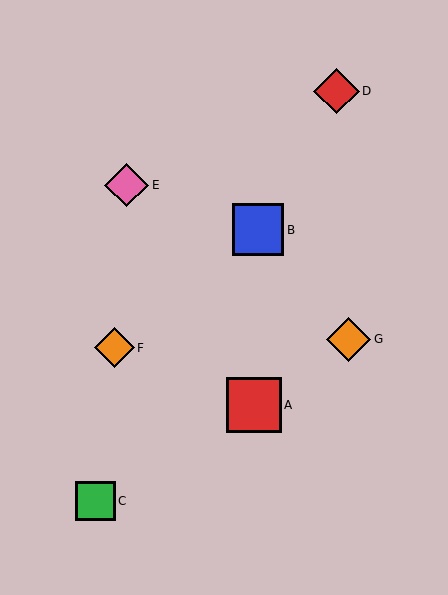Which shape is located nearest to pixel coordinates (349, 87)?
The red diamond (labeled D) at (336, 91) is nearest to that location.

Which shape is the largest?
The red square (labeled A) is the largest.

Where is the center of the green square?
The center of the green square is at (96, 501).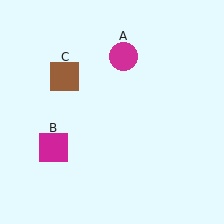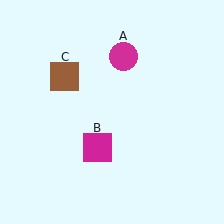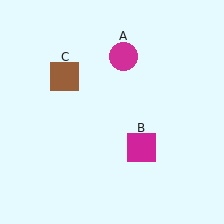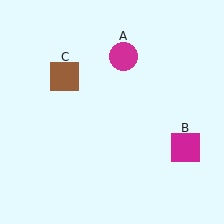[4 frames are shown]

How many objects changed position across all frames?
1 object changed position: magenta square (object B).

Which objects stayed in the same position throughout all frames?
Magenta circle (object A) and brown square (object C) remained stationary.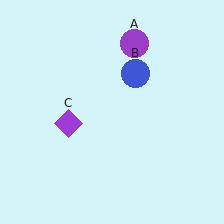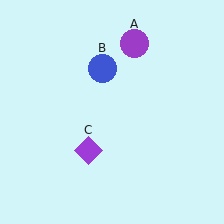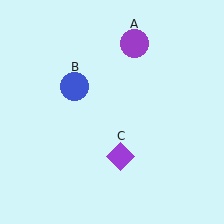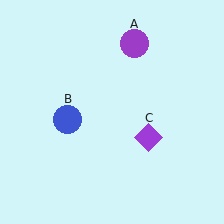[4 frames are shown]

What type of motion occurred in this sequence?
The blue circle (object B), purple diamond (object C) rotated counterclockwise around the center of the scene.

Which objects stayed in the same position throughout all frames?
Purple circle (object A) remained stationary.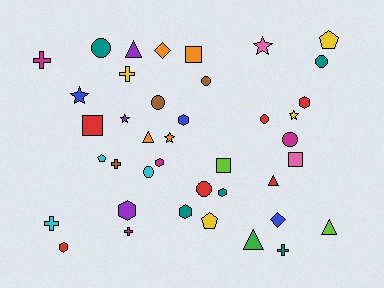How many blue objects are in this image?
There are 3 blue objects.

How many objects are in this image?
There are 40 objects.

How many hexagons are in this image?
There are 7 hexagons.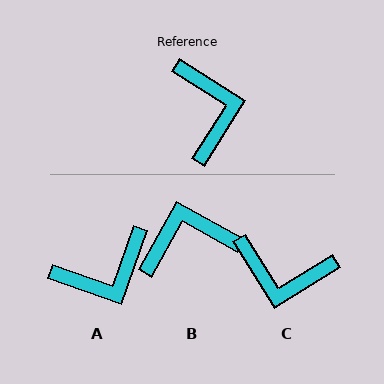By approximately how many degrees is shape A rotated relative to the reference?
Approximately 77 degrees clockwise.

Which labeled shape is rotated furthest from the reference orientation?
C, about 116 degrees away.